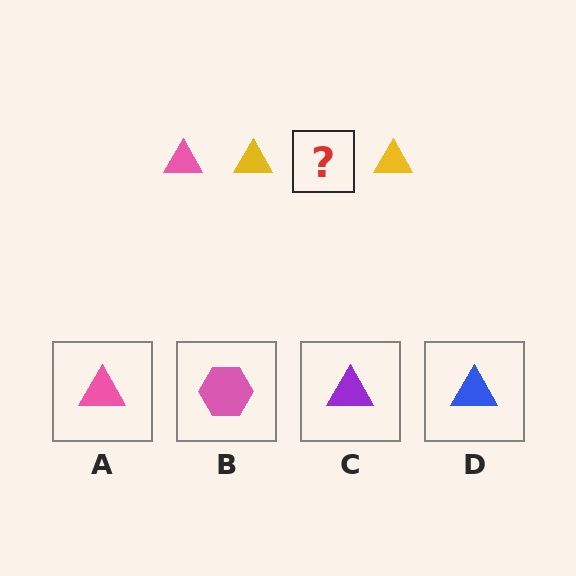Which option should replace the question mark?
Option A.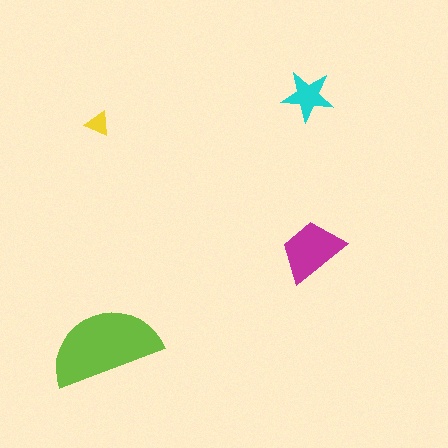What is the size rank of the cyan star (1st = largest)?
3rd.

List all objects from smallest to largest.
The yellow triangle, the cyan star, the magenta trapezoid, the lime semicircle.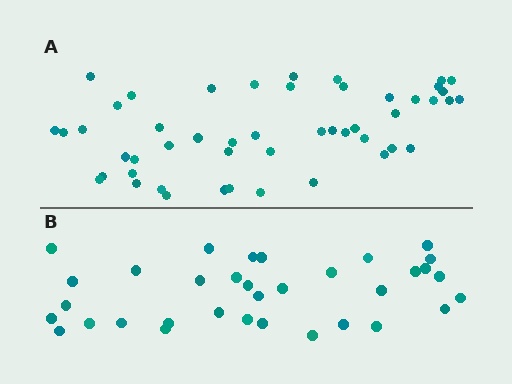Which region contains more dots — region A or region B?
Region A (the top region) has more dots.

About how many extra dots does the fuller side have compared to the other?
Region A has approximately 15 more dots than region B.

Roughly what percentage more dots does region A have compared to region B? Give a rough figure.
About 45% more.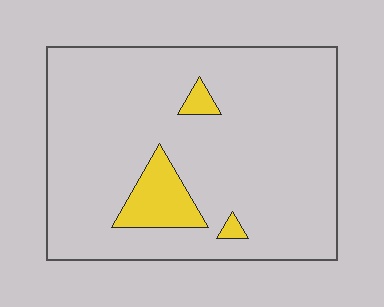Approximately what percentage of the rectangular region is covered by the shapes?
Approximately 10%.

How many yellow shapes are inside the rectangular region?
3.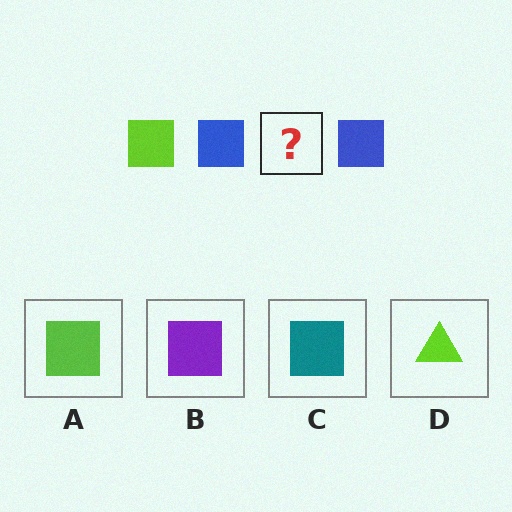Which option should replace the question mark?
Option A.